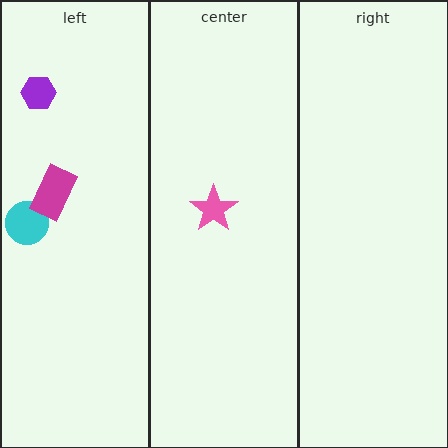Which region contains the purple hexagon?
The left region.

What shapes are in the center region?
The pink star.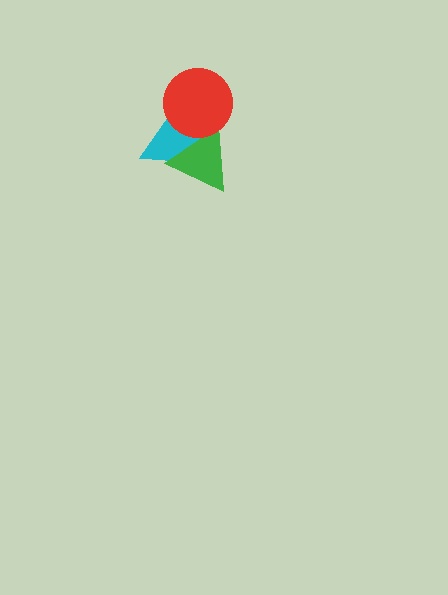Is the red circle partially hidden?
No, no other shape covers it.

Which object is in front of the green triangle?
The red circle is in front of the green triangle.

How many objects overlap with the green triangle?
2 objects overlap with the green triangle.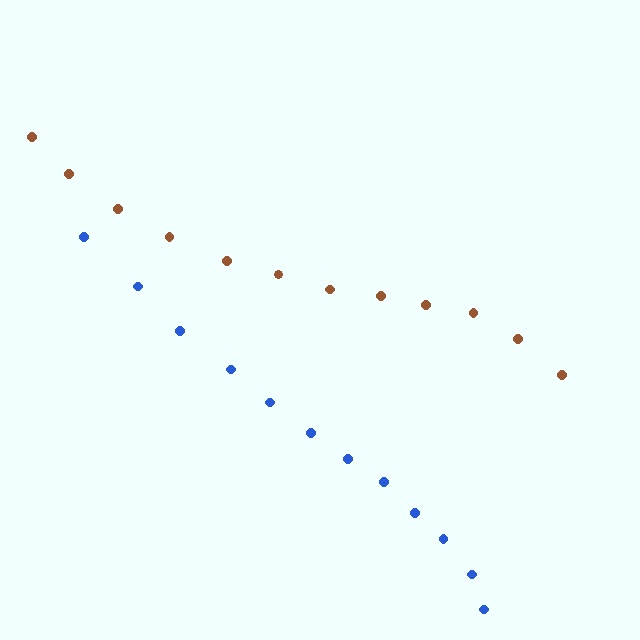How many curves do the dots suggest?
There are 2 distinct paths.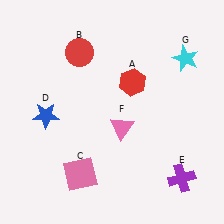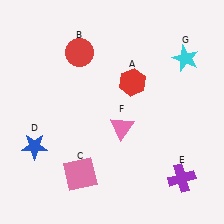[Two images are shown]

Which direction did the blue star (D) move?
The blue star (D) moved down.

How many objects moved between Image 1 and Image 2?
1 object moved between the two images.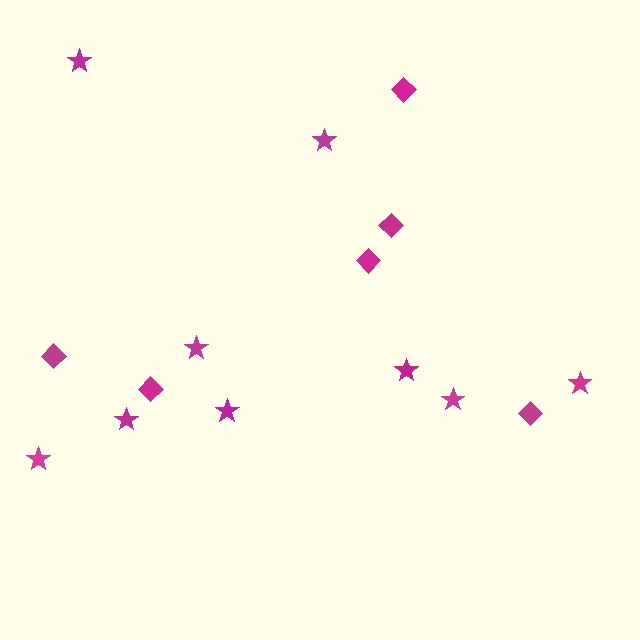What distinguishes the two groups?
There are 2 groups: one group of diamonds (6) and one group of stars (9).